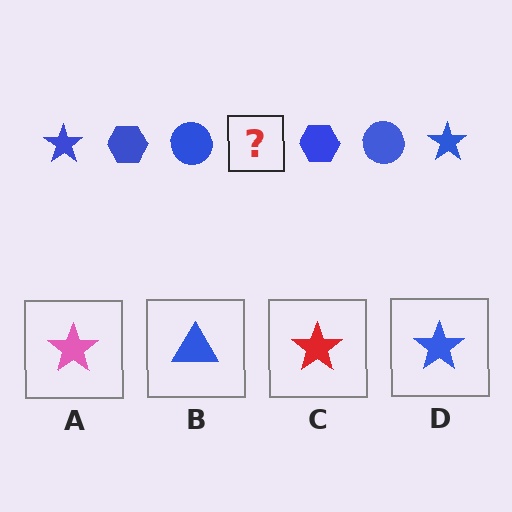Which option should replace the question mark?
Option D.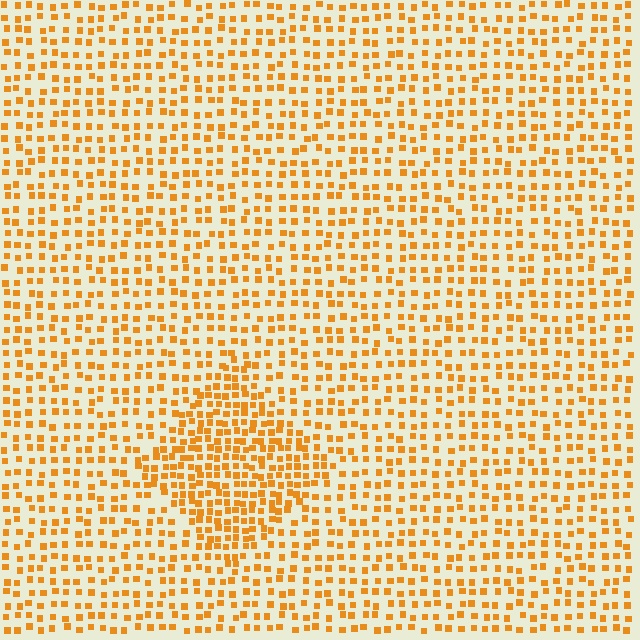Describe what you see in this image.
The image contains small orange elements arranged at two different densities. A diamond-shaped region is visible where the elements are more densely packed than the surrounding area.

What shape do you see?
I see a diamond.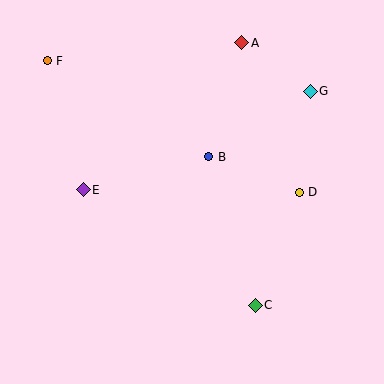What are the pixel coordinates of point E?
Point E is at (83, 190).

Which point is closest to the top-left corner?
Point F is closest to the top-left corner.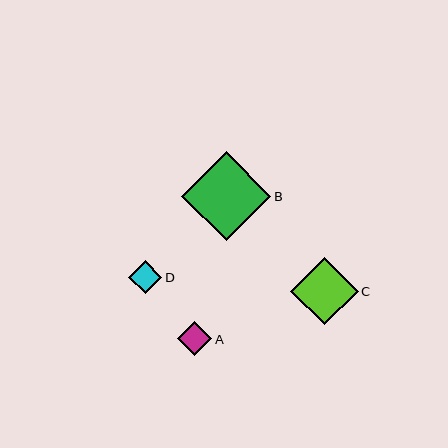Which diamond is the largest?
Diamond B is the largest with a size of approximately 89 pixels.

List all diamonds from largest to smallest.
From largest to smallest: B, C, A, D.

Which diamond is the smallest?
Diamond D is the smallest with a size of approximately 33 pixels.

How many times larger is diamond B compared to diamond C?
Diamond B is approximately 1.3 times the size of diamond C.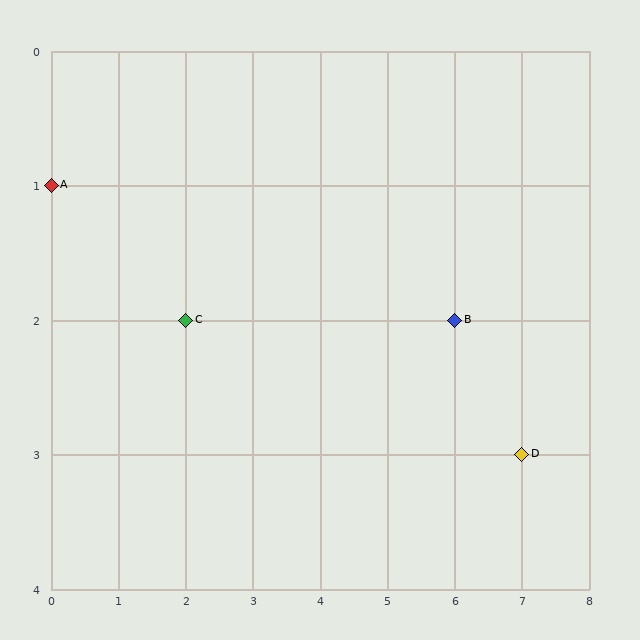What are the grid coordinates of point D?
Point D is at grid coordinates (7, 3).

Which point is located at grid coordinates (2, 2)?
Point C is at (2, 2).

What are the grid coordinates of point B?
Point B is at grid coordinates (6, 2).